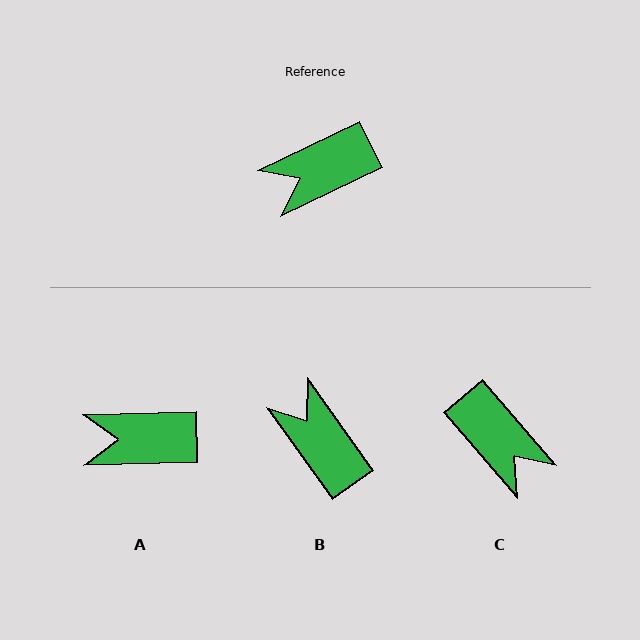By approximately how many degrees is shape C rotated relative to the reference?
Approximately 105 degrees counter-clockwise.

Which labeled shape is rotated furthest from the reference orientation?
C, about 105 degrees away.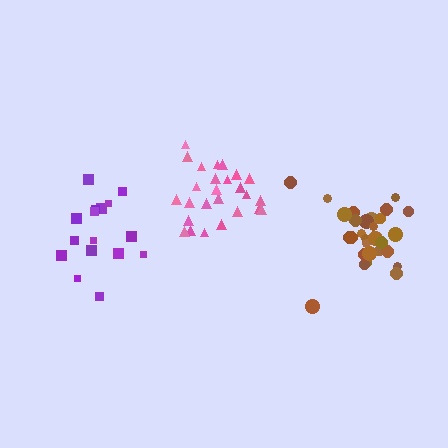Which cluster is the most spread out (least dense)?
Purple.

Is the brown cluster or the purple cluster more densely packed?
Brown.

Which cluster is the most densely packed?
Pink.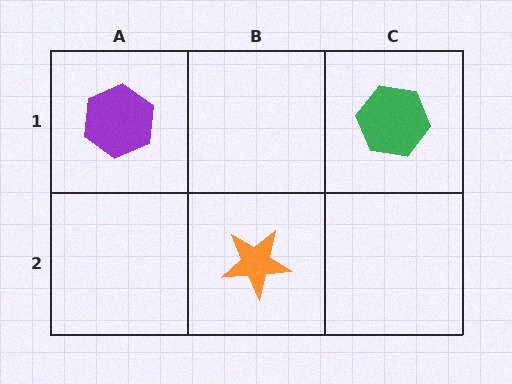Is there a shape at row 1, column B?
No, that cell is empty.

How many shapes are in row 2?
1 shape.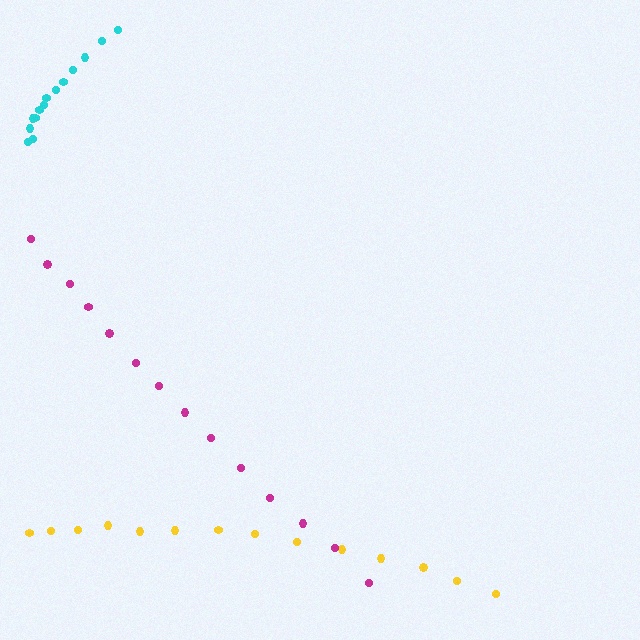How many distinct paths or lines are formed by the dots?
There are 3 distinct paths.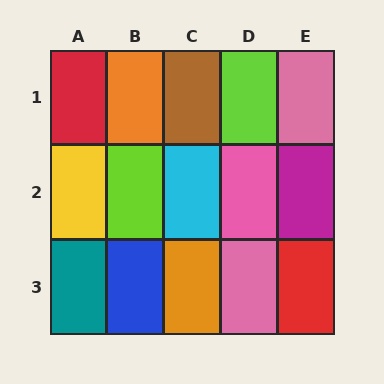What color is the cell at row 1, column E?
Pink.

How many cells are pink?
3 cells are pink.